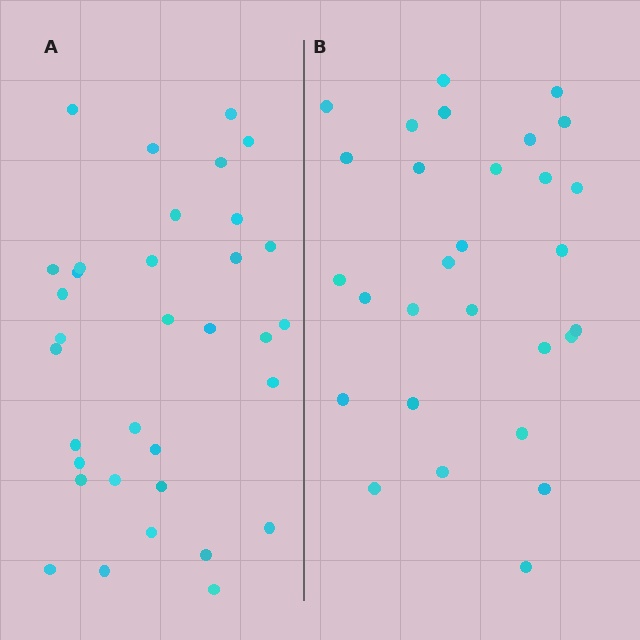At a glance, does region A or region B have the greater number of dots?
Region A (the left region) has more dots.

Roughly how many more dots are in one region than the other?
Region A has about 5 more dots than region B.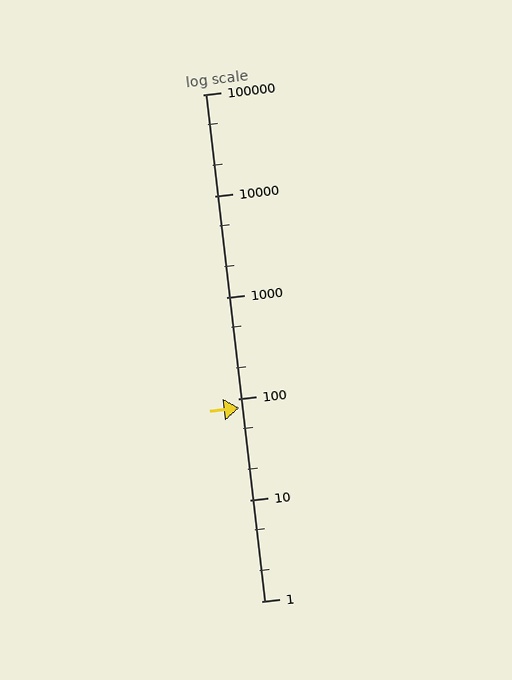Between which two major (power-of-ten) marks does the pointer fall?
The pointer is between 10 and 100.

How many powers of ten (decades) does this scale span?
The scale spans 5 decades, from 1 to 100000.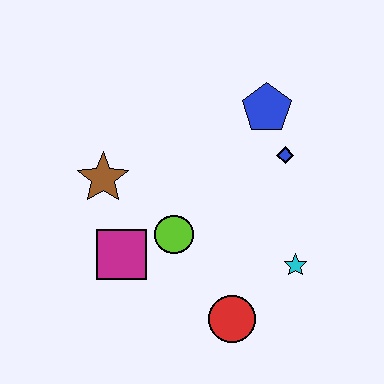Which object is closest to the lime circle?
The magenta square is closest to the lime circle.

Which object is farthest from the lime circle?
The blue pentagon is farthest from the lime circle.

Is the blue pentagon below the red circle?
No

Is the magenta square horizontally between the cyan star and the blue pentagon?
No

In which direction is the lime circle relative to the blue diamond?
The lime circle is to the left of the blue diamond.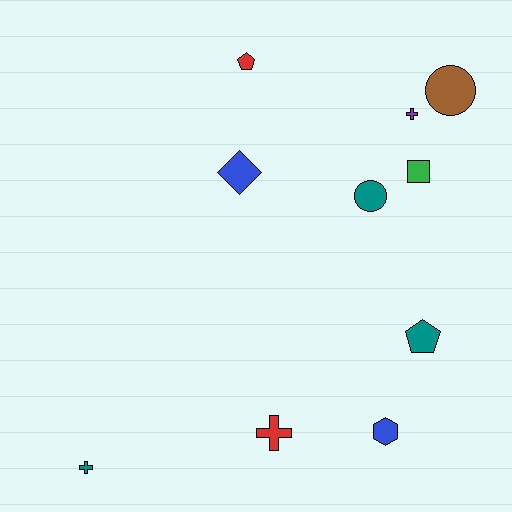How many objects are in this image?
There are 10 objects.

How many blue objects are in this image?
There are 2 blue objects.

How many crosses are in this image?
There are 3 crosses.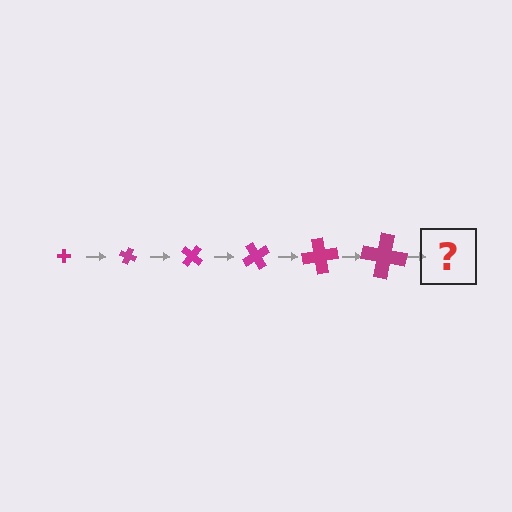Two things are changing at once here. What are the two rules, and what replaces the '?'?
The two rules are that the cross grows larger each step and it rotates 20 degrees each step. The '?' should be a cross, larger than the previous one and rotated 120 degrees from the start.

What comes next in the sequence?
The next element should be a cross, larger than the previous one and rotated 120 degrees from the start.